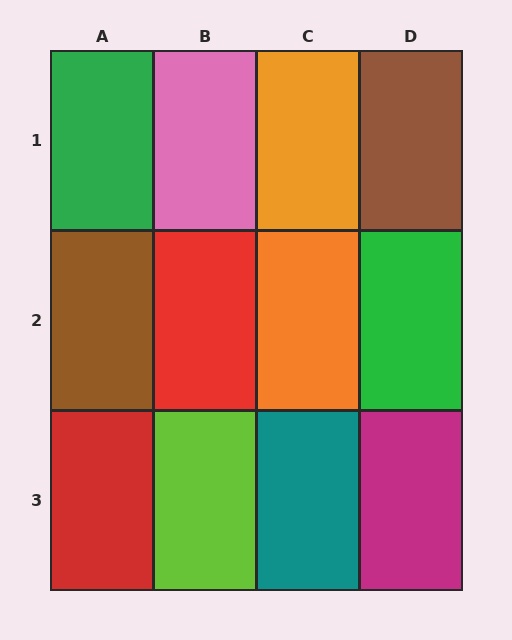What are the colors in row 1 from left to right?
Green, pink, orange, brown.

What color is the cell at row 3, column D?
Magenta.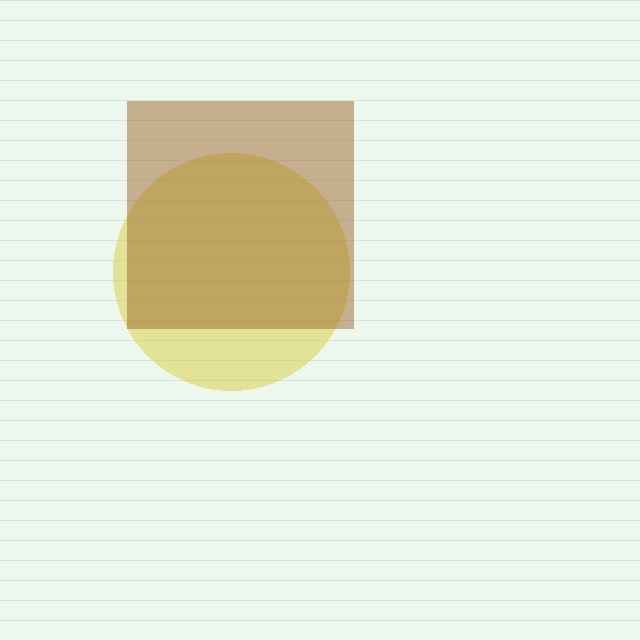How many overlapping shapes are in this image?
There are 2 overlapping shapes in the image.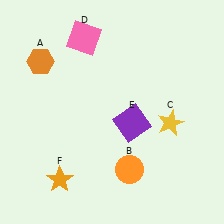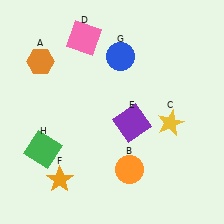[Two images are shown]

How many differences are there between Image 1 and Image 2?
There are 2 differences between the two images.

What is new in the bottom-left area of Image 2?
A green square (H) was added in the bottom-left area of Image 2.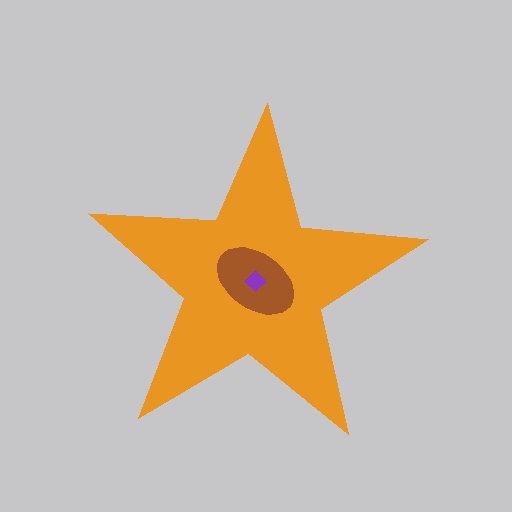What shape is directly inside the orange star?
The brown ellipse.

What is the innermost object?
The purple diamond.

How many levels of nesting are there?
3.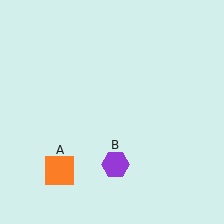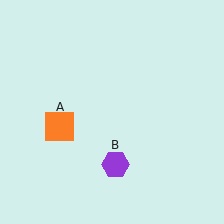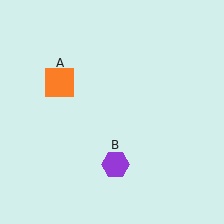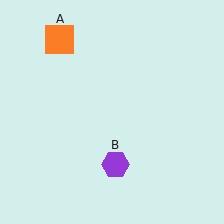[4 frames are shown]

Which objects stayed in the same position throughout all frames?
Purple hexagon (object B) remained stationary.